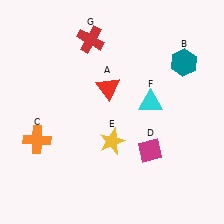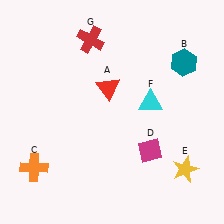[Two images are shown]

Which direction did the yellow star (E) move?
The yellow star (E) moved right.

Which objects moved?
The objects that moved are: the orange cross (C), the yellow star (E).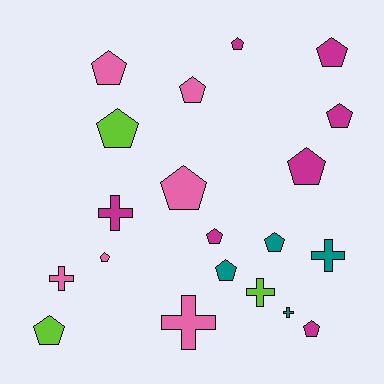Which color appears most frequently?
Magenta, with 7 objects.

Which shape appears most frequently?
Pentagon, with 14 objects.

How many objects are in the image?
There are 20 objects.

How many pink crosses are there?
There are 2 pink crosses.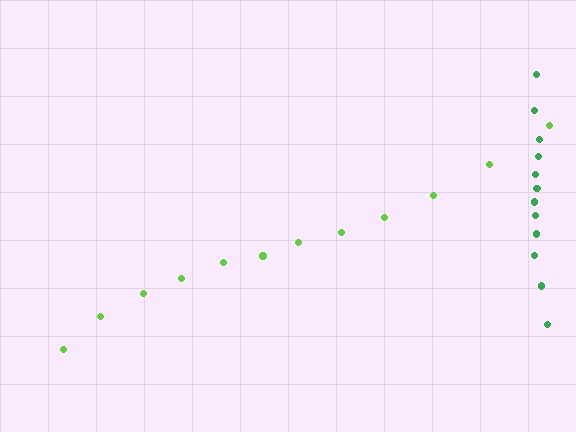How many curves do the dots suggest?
There are 2 distinct paths.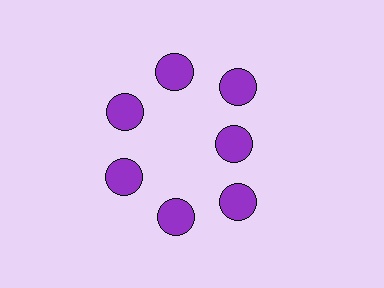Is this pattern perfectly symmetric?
No. The 7 purple circles are arranged in a ring, but one element near the 3 o'clock position is pulled inward toward the center, breaking the 7-fold rotational symmetry.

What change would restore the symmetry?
The symmetry would be restored by moving it outward, back onto the ring so that all 7 circles sit at equal angles and equal distance from the center.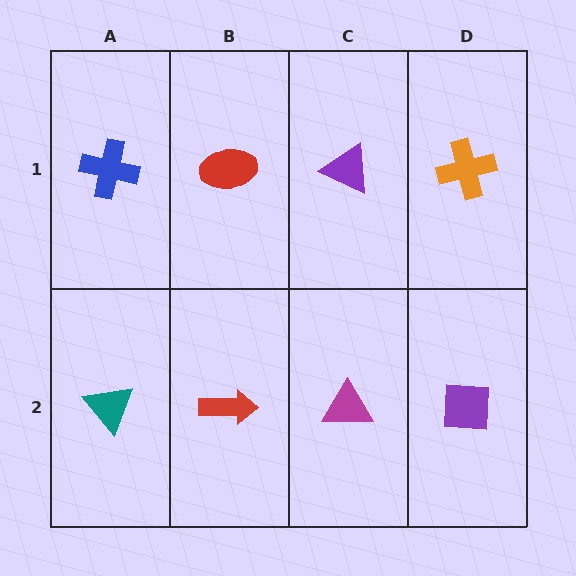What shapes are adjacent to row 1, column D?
A purple square (row 2, column D), a purple triangle (row 1, column C).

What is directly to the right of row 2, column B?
A magenta triangle.